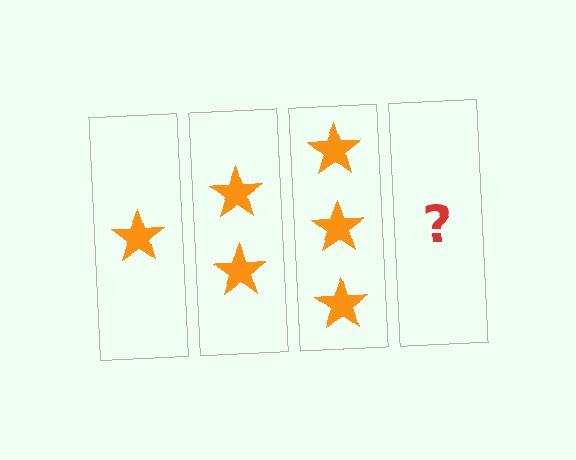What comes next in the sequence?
The next element should be 4 stars.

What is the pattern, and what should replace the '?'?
The pattern is that each step adds one more star. The '?' should be 4 stars.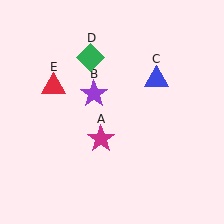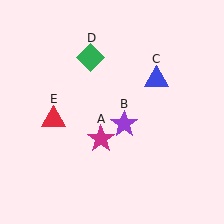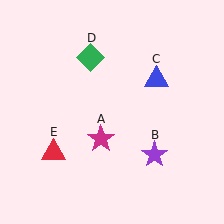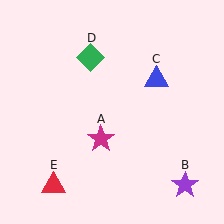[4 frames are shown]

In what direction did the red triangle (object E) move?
The red triangle (object E) moved down.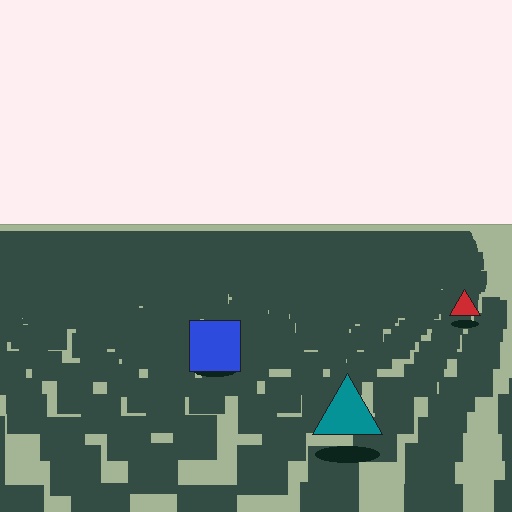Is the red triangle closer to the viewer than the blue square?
No. The blue square is closer — you can tell from the texture gradient: the ground texture is coarser near it.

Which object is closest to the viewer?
The teal triangle is closest. The texture marks near it are larger and more spread out.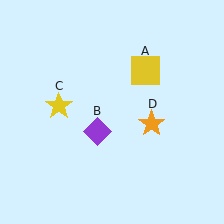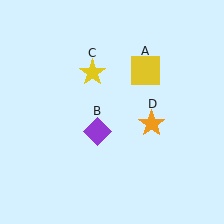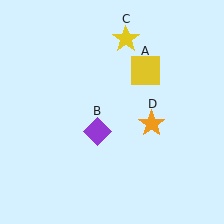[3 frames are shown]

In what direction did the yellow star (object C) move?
The yellow star (object C) moved up and to the right.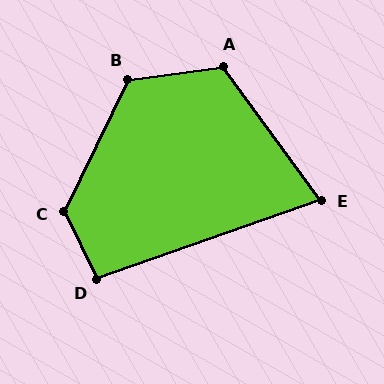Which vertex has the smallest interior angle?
E, at approximately 73 degrees.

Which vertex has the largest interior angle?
C, at approximately 129 degrees.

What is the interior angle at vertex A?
Approximately 118 degrees (obtuse).